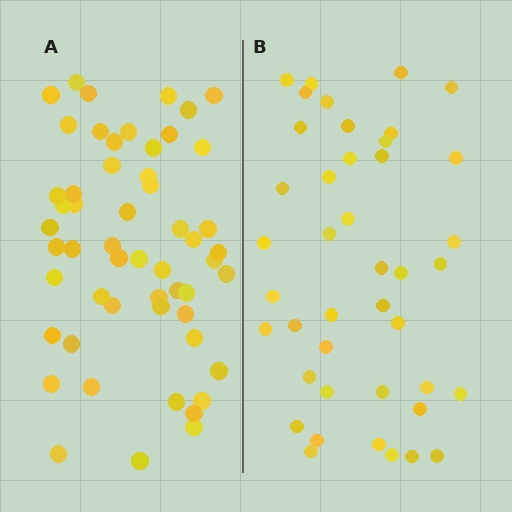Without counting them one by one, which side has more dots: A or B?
Region A (the left region) has more dots.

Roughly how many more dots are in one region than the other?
Region A has roughly 12 or so more dots than region B.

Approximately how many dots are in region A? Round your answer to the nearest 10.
About 50 dots. (The exact count is 54, which rounds to 50.)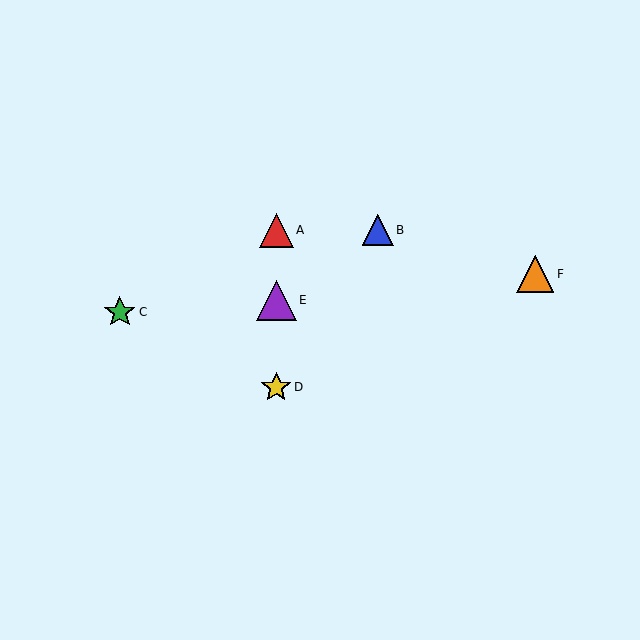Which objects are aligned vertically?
Objects A, D, E are aligned vertically.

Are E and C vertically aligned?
No, E is at x≈276 and C is at x≈120.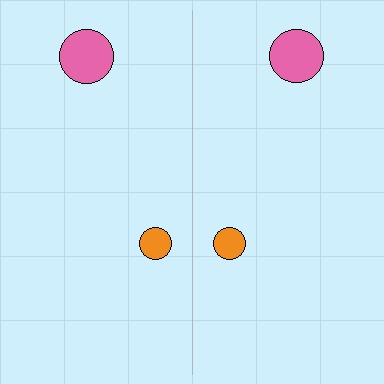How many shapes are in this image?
There are 4 shapes in this image.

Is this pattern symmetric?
Yes, this pattern has bilateral (reflection) symmetry.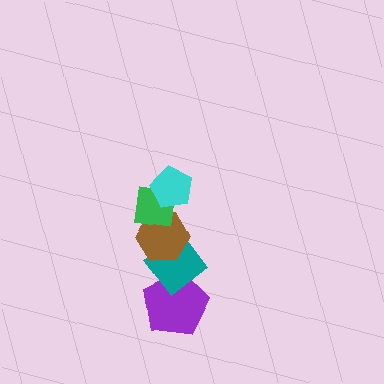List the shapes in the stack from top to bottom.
From top to bottom: the cyan pentagon, the green square, the brown hexagon, the teal diamond, the purple pentagon.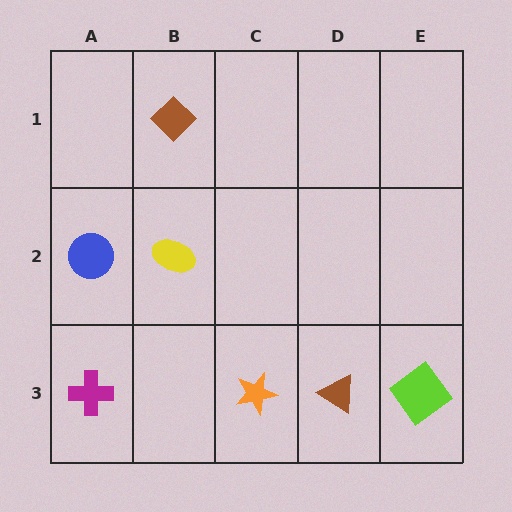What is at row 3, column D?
A brown triangle.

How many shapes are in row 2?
2 shapes.